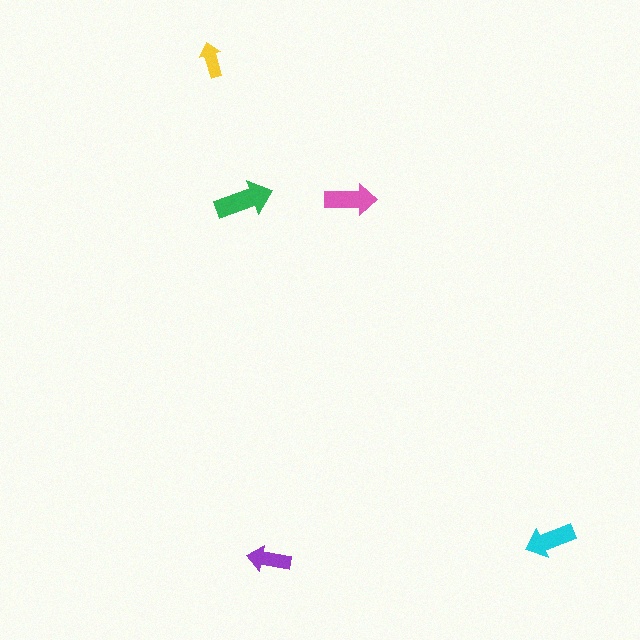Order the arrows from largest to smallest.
the green one, the pink one, the cyan one, the purple one, the yellow one.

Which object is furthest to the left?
The yellow arrow is leftmost.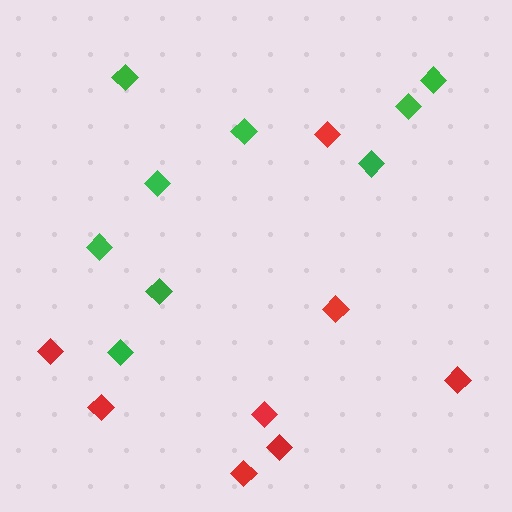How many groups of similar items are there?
There are 2 groups: one group of green diamonds (9) and one group of red diamonds (8).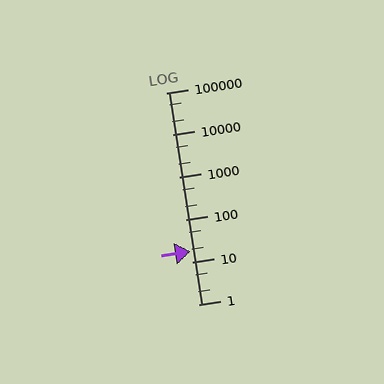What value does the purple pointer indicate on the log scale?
The pointer indicates approximately 18.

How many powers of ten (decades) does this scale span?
The scale spans 5 decades, from 1 to 100000.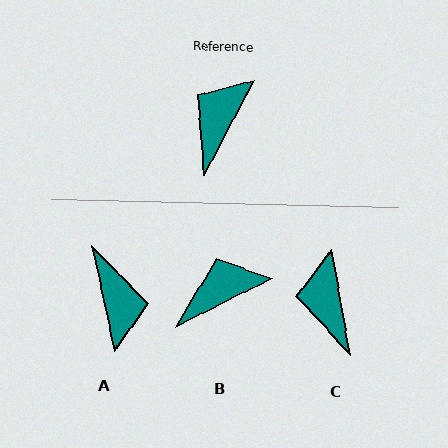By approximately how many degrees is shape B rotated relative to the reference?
Approximately 35 degrees clockwise.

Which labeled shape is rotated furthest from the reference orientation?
A, about 140 degrees away.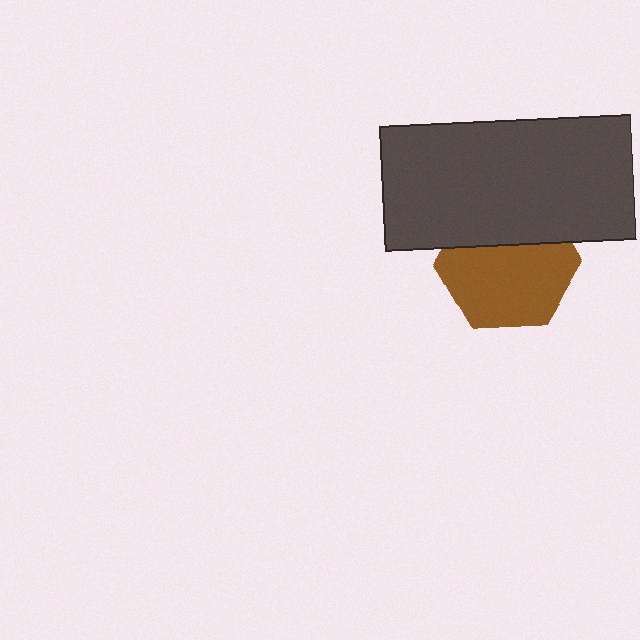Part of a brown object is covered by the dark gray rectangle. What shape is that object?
It is a hexagon.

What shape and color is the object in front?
The object in front is a dark gray rectangle.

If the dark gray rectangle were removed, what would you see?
You would see the complete brown hexagon.